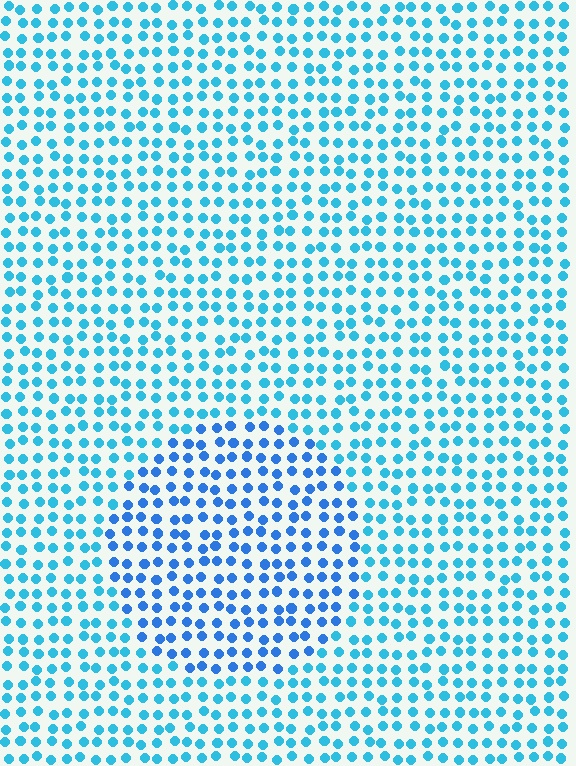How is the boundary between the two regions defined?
The boundary is defined purely by a slight shift in hue (about 23 degrees). Spacing, size, and orientation are identical on both sides.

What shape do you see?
I see a circle.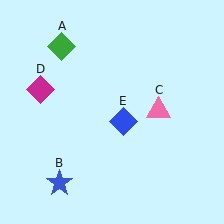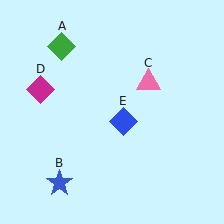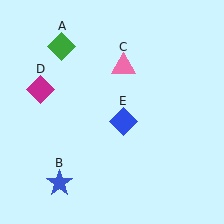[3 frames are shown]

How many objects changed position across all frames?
1 object changed position: pink triangle (object C).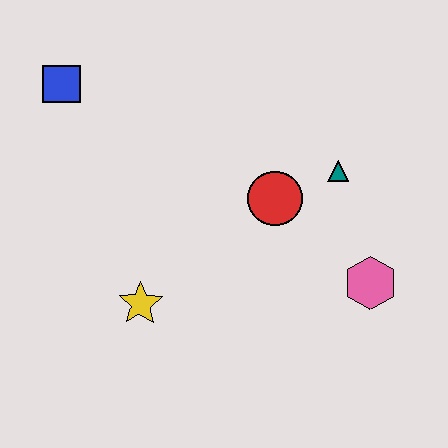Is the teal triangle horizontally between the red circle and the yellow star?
No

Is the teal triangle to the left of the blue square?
No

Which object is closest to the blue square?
The yellow star is closest to the blue square.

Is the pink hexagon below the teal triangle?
Yes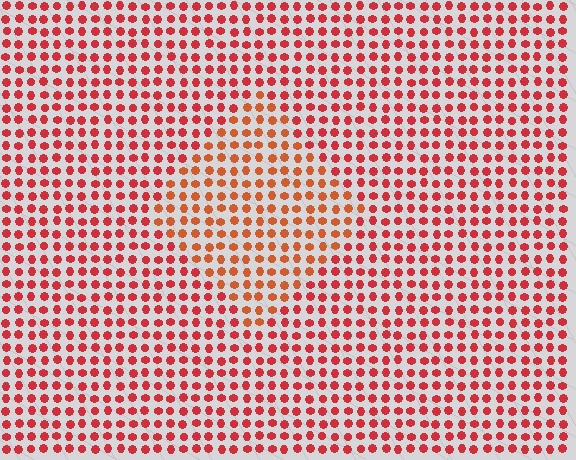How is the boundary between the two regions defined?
The boundary is defined purely by a slight shift in hue (about 22 degrees). Spacing, size, and orientation are identical on both sides.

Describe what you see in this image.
The image is filled with small red elements in a uniform arrangement. A diamond-shaped region is visible where the elements are tinted to a slightly different hue, forming a subtle color boundary.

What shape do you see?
I see a diamond.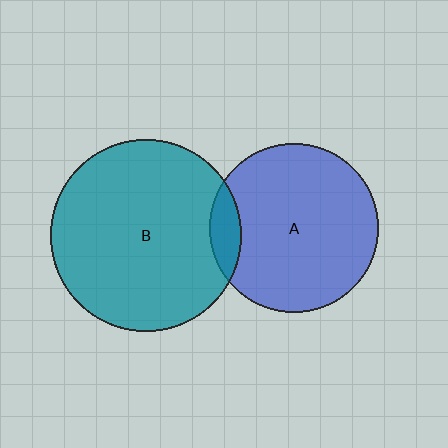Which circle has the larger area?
Circle B (teal).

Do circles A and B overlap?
Yes.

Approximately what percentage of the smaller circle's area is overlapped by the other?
Approximately 10%.